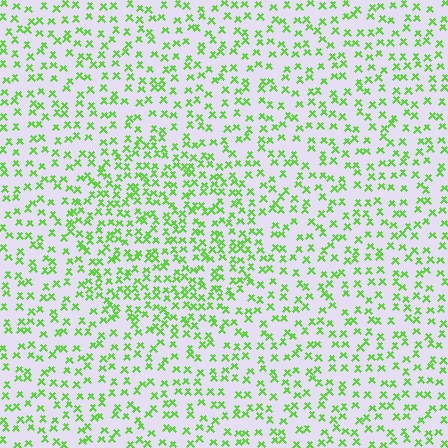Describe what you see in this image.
The image contains small lime elements arranged at two different densities. A circle-shaped region is visible where the elements are more densely packed than the surrounding area.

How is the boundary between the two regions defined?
The boundary is defined by a change in element density (approximately 1.6x ratio). All elements are the same color, size, and shape.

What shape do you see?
I see a circle.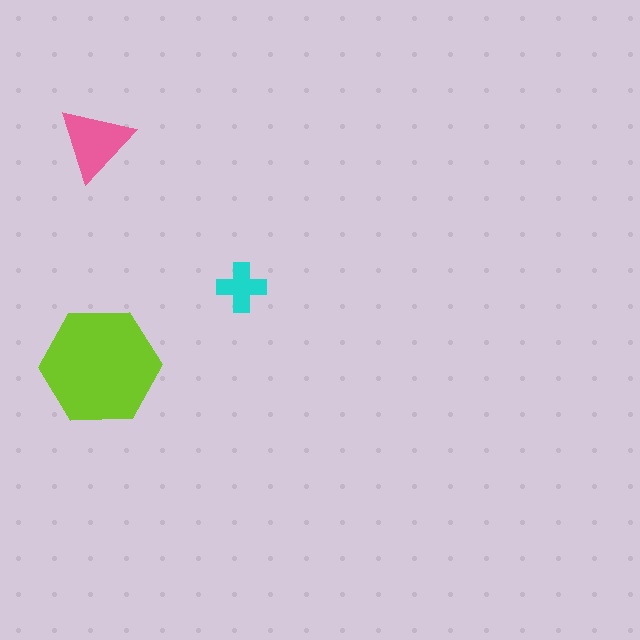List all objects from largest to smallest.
The lime hexagon, the pink triangle, the cyan cross.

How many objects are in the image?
There are 3 objects in the image.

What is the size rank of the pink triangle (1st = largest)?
2nd.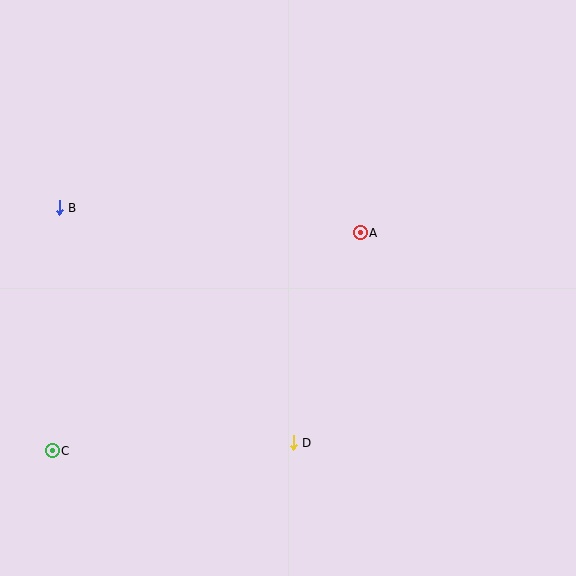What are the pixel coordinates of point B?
Point B is at (59, 208).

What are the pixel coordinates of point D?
Point D is at (293, 443).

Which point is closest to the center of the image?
Point A at (360, 233) is closest to the center.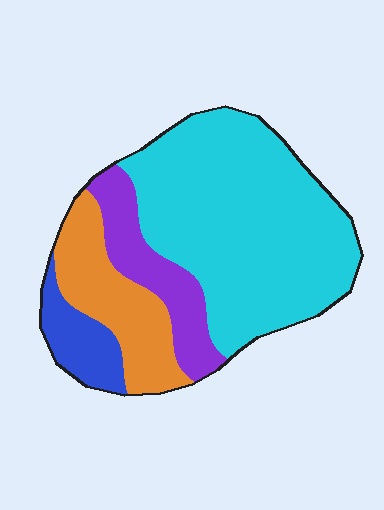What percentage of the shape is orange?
Orange covers around 20% of the shape.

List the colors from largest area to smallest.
From largest to smallest: cyan, orange, purple, blue.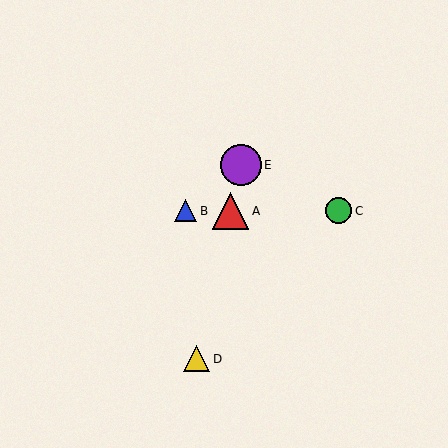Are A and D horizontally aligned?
No, A is at y≈211 and D is at y≈359.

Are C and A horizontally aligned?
Yes, both are at y≈211.